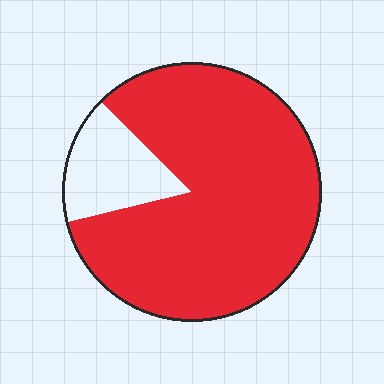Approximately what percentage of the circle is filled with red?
Approximately 85%.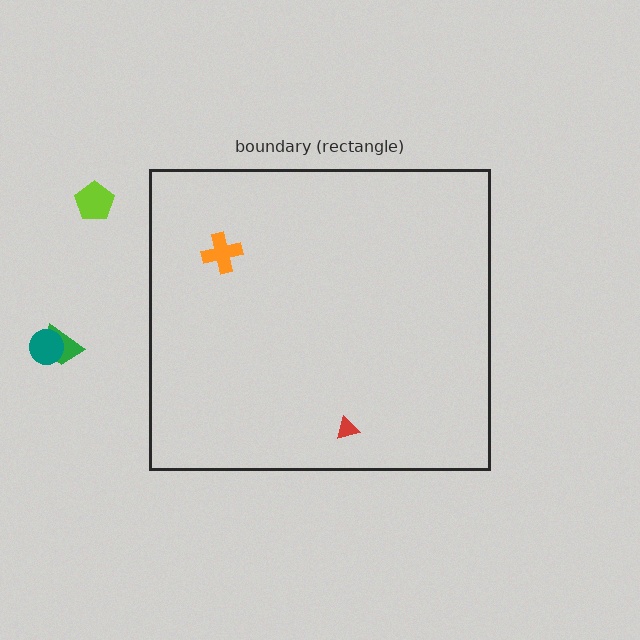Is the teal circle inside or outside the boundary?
Outside.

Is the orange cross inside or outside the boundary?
Inside.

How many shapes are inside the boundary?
2 inside, 3 outside.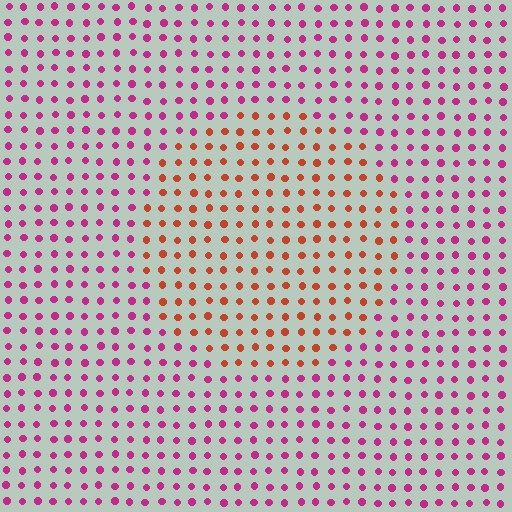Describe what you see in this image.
The image is filled with small magenta elements in a uniform arrangement. A circle-shaped region is visible where the elements are tinted to a slightly different hue, forming a subtle color boundary.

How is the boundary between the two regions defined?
The boundary is defined purely by a slight shift in hue (about 49 degrees). Spacing, size, and orientation are identical on both sides.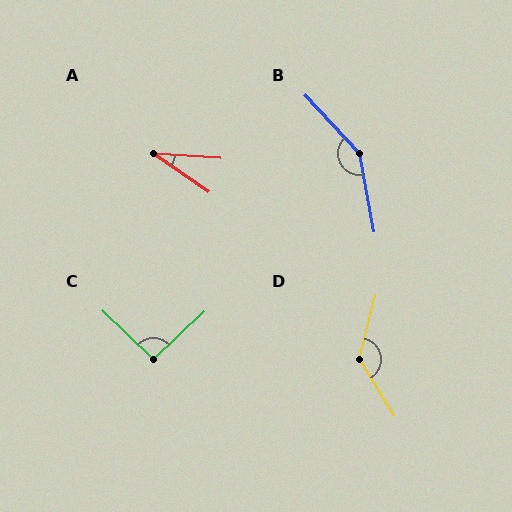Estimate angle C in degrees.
Approximately 93 degrees.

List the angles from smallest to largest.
A (31°), C (93°), D (134°), B (148°).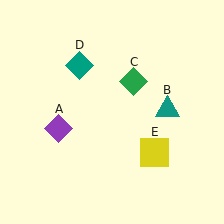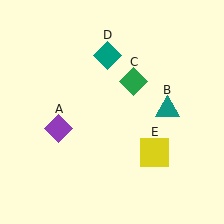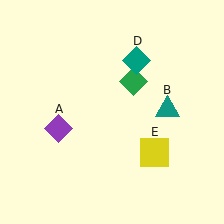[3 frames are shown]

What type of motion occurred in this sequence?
The teal diamond (object D) rotated clockwise around the center of the scene.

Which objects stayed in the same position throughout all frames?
Purple diamond (object A) and teal triangle (object B) and green diamond (object C) and yellow square (object E) remained stationary.